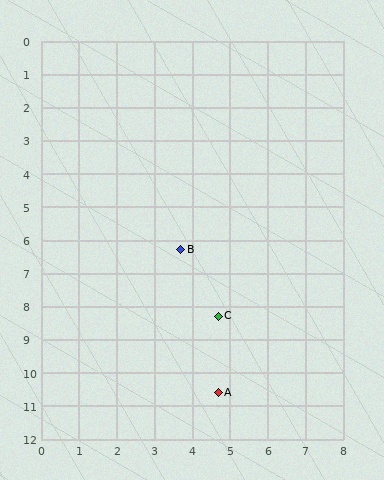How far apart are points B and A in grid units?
Points B and A are about 4.4 grid units apart.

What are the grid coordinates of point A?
Point A is at approximately (4.7, 10.6).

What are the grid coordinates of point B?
Point B is at approximately (3.7, 6.3).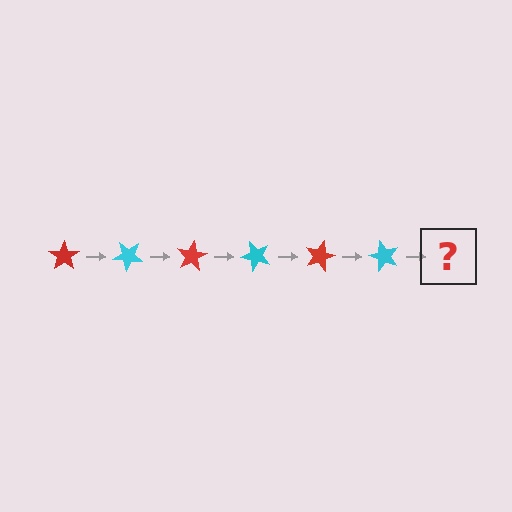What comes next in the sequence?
The next element should be a red star, rotated 240 degrees from the start.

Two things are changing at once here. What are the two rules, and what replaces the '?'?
The two rules are that it rotates 40 degrees each step and the color cycles through red and cyan. The '?' should be a red star, rotated 240 degrees from the start.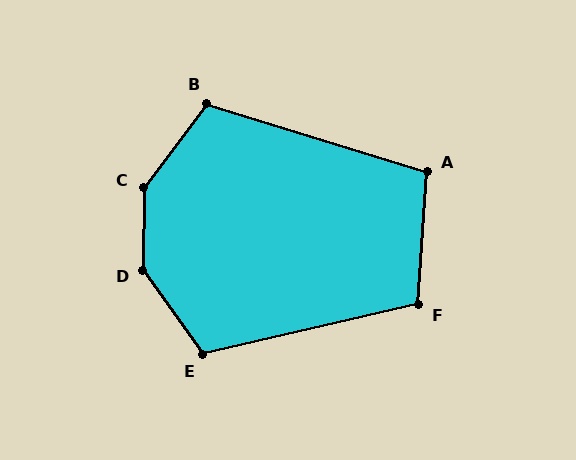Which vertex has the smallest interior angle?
A, at approximately 104 degrees.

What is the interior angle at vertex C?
Approximately 144 degrees (obtuse).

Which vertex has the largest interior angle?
D, at approximately 144 degrees.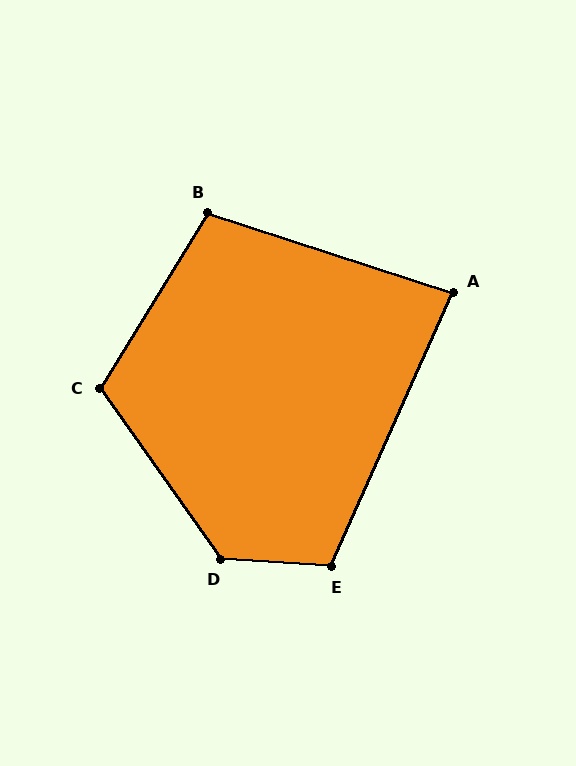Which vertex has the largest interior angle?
D, at approximately 129 degrees.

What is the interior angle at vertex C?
Approximately 113 degrees (obtuse).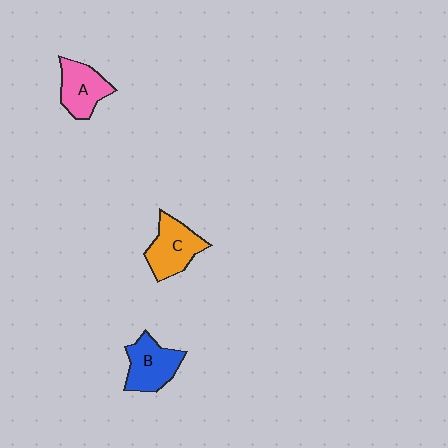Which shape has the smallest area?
Shape A (pink).